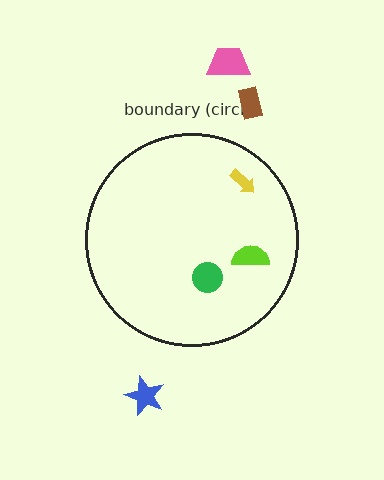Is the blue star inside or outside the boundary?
Outside.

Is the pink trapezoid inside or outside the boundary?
Outside.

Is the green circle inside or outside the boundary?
Inside.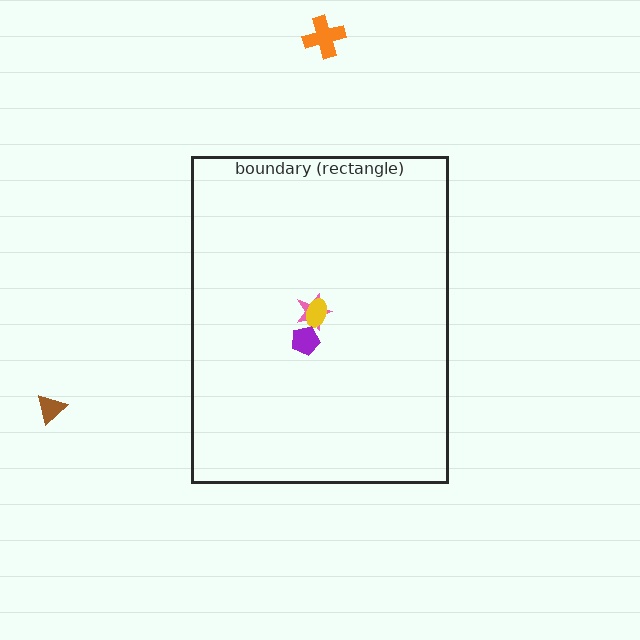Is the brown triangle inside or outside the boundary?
Outside.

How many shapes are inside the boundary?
3 inside, 2 outside.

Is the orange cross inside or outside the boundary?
Outside.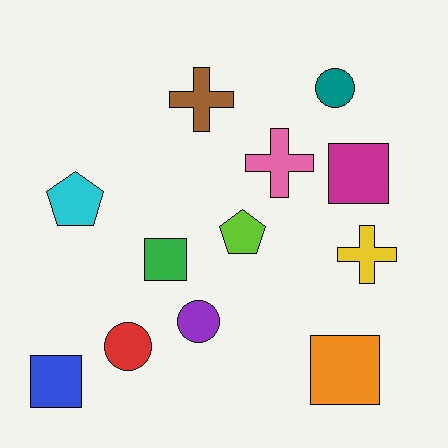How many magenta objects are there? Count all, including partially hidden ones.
There is 1 magenta object.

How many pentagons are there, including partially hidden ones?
There are 2 pentagons.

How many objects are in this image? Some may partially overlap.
There are 12 objects.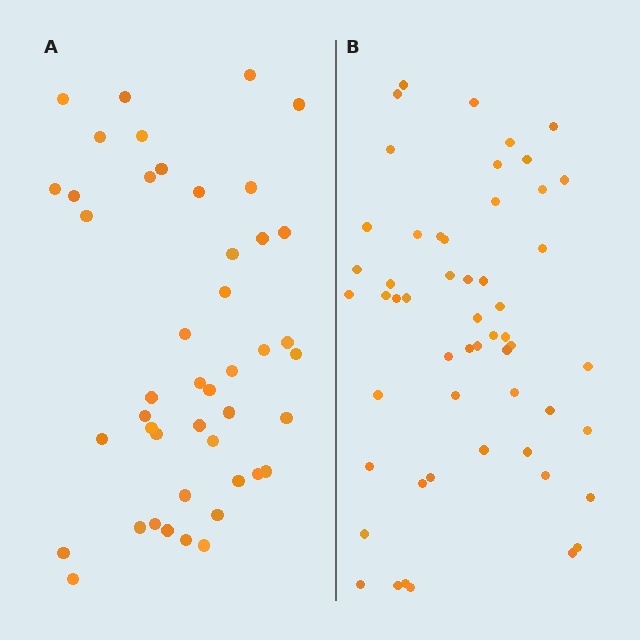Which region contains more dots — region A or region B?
Region B (the right region) has more dots.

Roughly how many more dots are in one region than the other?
Region B has roughly 8 or so more dots than region A.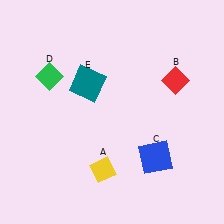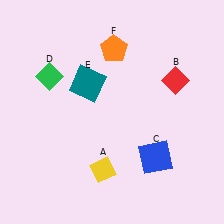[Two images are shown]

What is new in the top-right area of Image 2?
An orange pentagon (F) was added in the top-right area of Image 2.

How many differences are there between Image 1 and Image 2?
There is 1 difference between the two images.